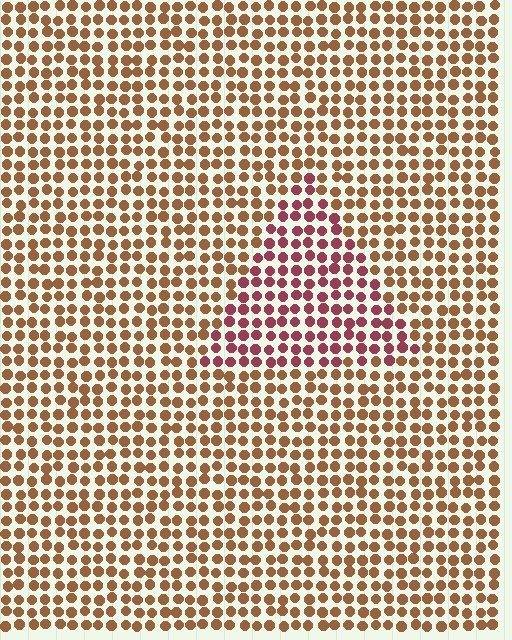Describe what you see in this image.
The image is filled with small brown elements in a uniform arrangement. A triangle-shaped region is visible where the elements are tinted to a slightly different hue, forming a subtle color boundary.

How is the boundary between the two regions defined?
The boundary is defined purely by a slight shift in hue (about 41 degrees). Spacing, size, and orientation are identical on both sides.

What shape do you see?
I see a triangle.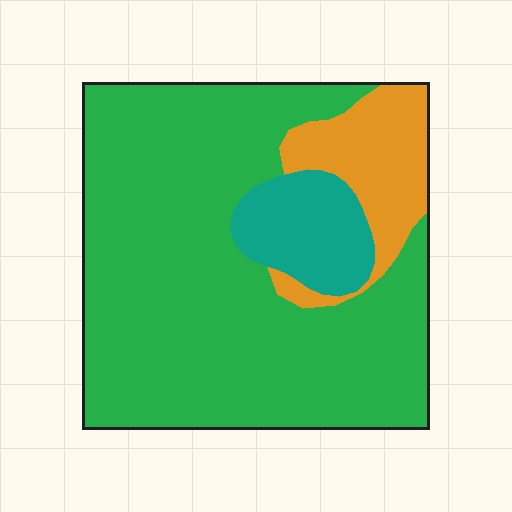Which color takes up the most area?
Green, at roughly 75%.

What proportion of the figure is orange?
Orange covers about 15% of the figure.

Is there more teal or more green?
Green.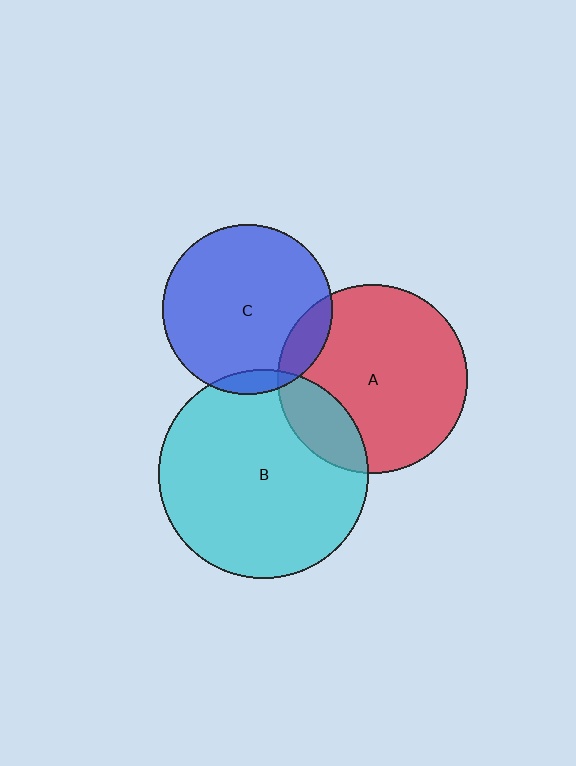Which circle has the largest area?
Circle B (cyan).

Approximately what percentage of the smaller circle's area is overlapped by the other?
Approximately 5%.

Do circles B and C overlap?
Yes.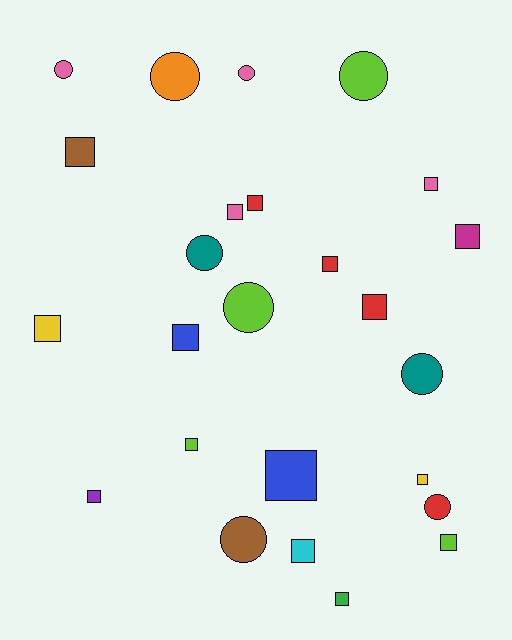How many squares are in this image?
There are 16 squares.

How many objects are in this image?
There are 25 objects.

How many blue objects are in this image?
There are 2 blue objects.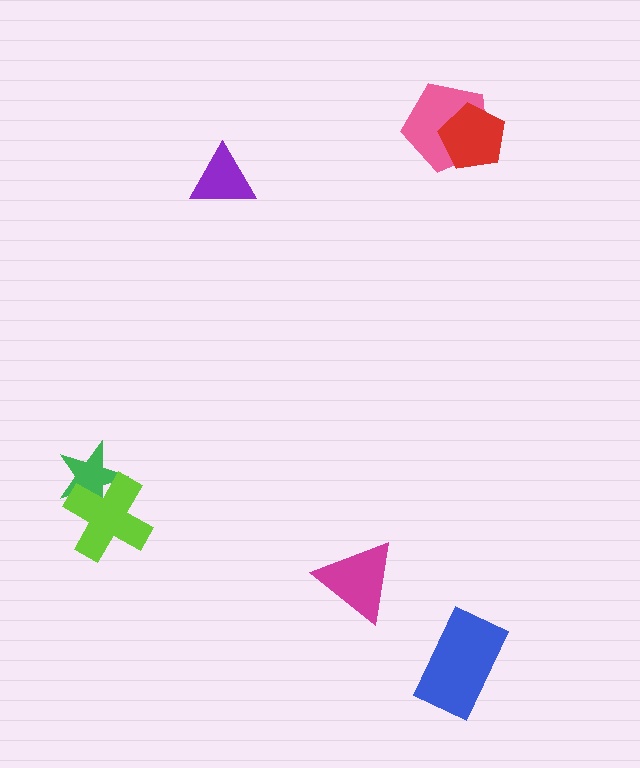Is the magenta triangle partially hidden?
No, no other shape covers it.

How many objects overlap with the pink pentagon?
1 object overlaps with the pink pentagon.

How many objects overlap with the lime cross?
1 object overlaps with the lime cross.